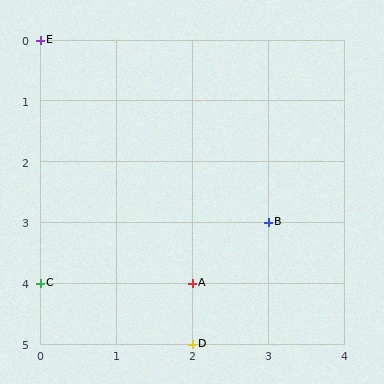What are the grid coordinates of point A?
Point A is at grid coordinates (2, 4).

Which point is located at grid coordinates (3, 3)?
Point B is at (3, 3).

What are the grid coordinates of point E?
Point E is at grid coordinates (0, 0).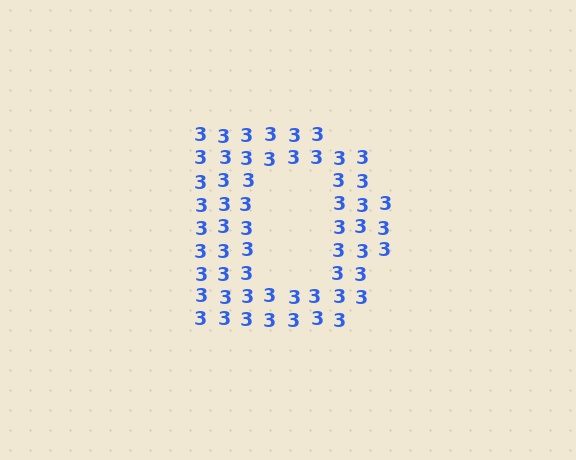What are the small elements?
The small elements are digit 3's.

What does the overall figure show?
The overall figure shows the letter D.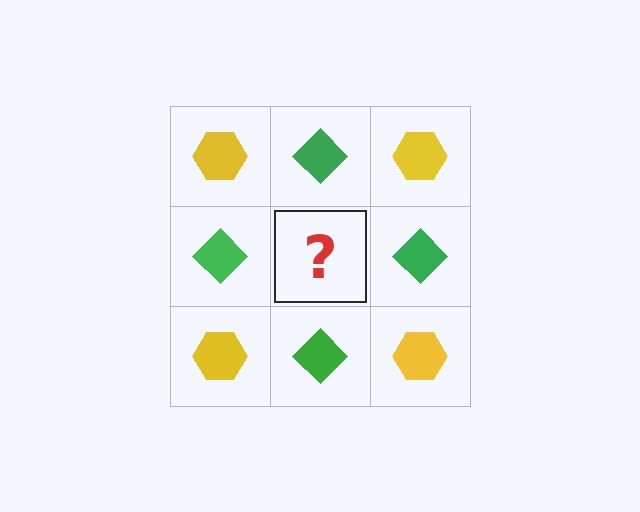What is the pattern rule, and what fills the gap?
The rule is that it alternates yellow hexagon and green diamond in a checkerboard pattern. The gap should be filled with a yellow hexagon.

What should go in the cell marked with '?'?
The missing cell should contain a yellow hexagon.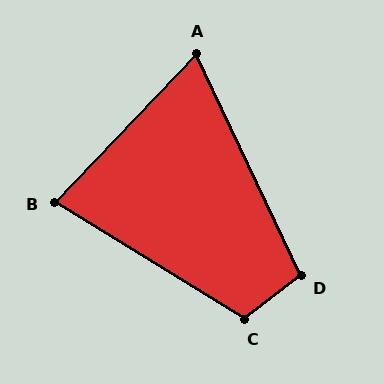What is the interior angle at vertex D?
Approximately 102 degrees (obtuse).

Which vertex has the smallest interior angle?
A, at approximately 69 degrees.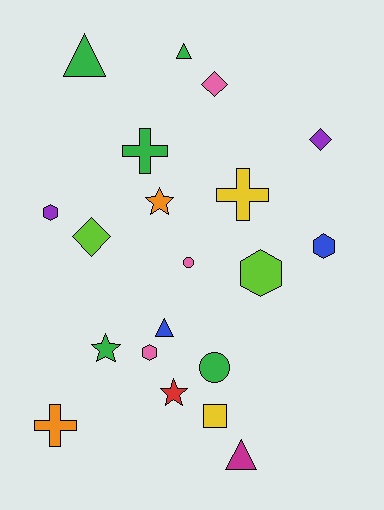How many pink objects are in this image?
There are 3 pink objects.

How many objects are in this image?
There are 20 objects.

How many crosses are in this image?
There are 3 crosses.